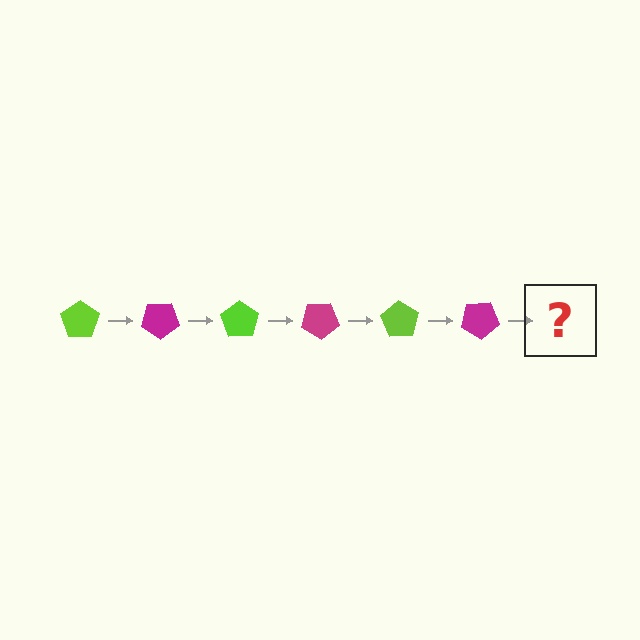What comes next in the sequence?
The next element should be a lime pentagon, rotated 210 degrees from the start.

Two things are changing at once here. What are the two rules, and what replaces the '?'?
The two rules are that it rotates 35 degrees each step and the color cycles through lime and magenta. The '?' should be a lime pentagon, rotated 210 degrees from the start.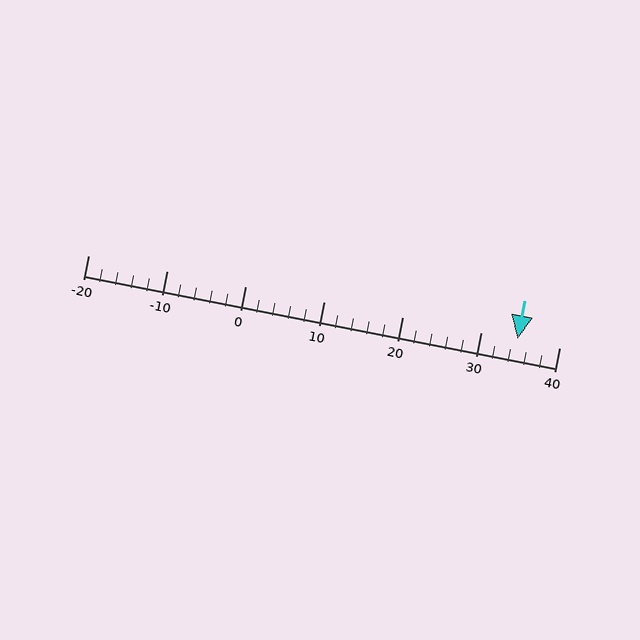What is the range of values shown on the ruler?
The ruler shows values from -20 to 40.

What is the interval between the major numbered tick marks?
The major tick marks are spaced 10 units apart.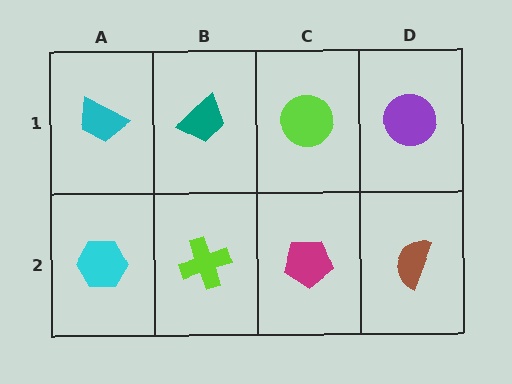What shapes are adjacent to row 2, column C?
A lime circle (row 1, column C), a lime cross (row 2, column B), a brown semicircle (row 2, column D).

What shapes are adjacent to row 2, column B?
A teal trapezoid (row 1, column B), a cyan hexagon (row 2, column A), a magenta pentagon (row 2, column C).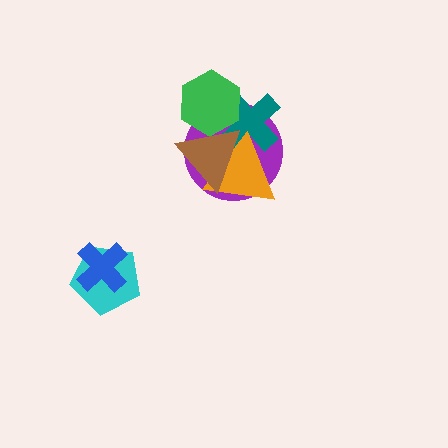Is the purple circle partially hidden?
Yes, it is partially covered by another shape.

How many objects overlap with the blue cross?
1 object overlaps with the blue cross.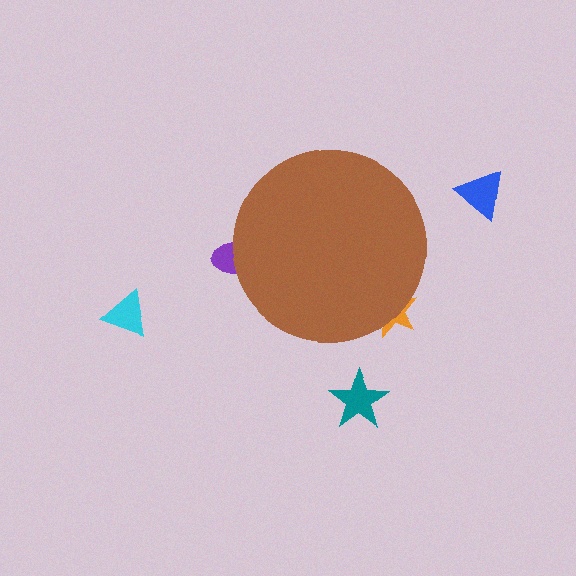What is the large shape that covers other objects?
A brown circle.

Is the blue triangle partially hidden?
No, the blue triangle is fully visible.